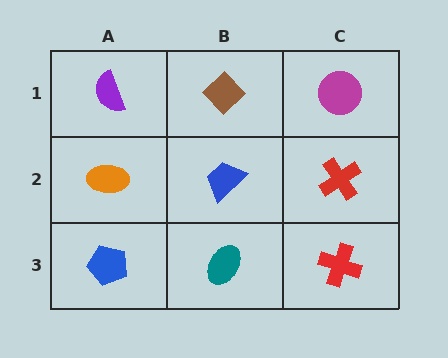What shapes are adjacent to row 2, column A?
A purple semicircle (row 1, column A), a blue pentagon (row 3, column A), a blue trapezoid (row 2, column B).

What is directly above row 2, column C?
A magenta circle.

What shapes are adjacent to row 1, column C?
A red cross (row 2, column C), a brown diamond (row 1, column B).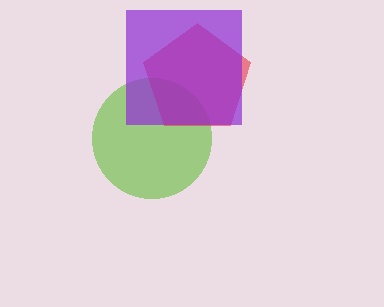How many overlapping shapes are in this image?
There are 3 overlapping shapes in the image.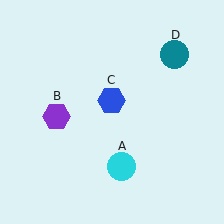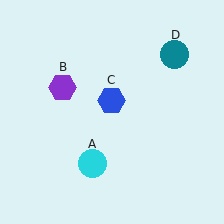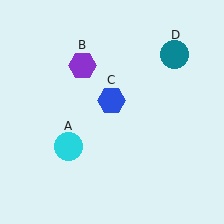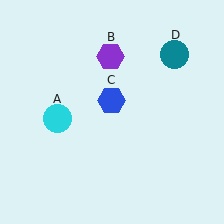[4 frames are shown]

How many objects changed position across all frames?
2 objects changed position: cyan circle (object A), purple hexagon (object B).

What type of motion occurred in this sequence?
The cyan circle (object A), purple hexagon (object B) rotated clockwise around the center of the scene.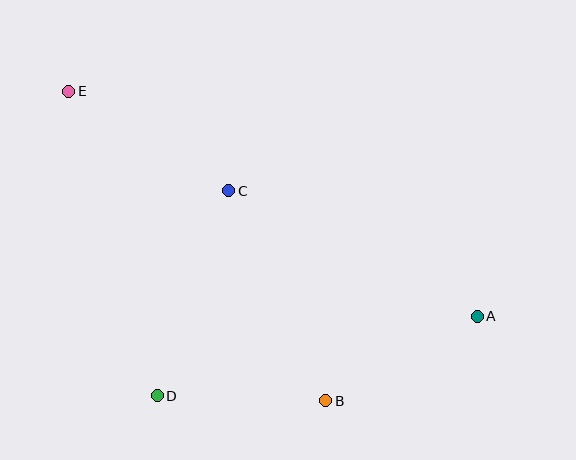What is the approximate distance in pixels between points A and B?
The distance between A and B is approximately 174 pixels.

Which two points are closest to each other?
Points B and D are closest to each other.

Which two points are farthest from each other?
Points A and E are farthest from each other.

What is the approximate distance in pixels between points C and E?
The distance between C and E is approximately 188 pixels.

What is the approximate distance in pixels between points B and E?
The distance between B and E is approximately 402 pixels.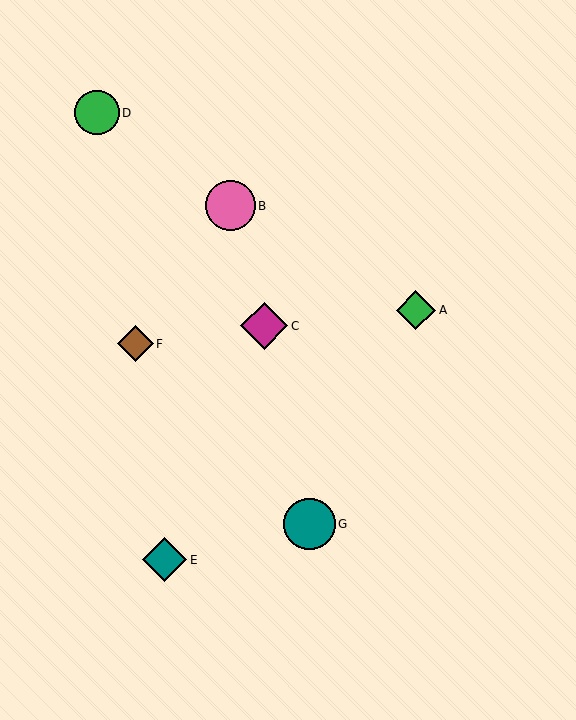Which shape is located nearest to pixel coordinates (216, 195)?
The pink circle (labeled B) at (231, 206) is nearest to that location.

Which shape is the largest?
The teal circle (labeled G) is the largest.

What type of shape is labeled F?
Shape F is a brown diamond.